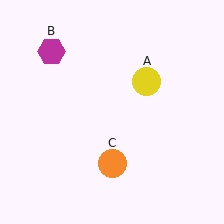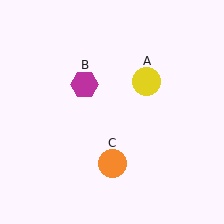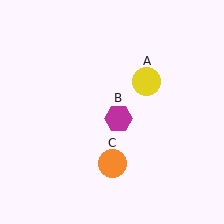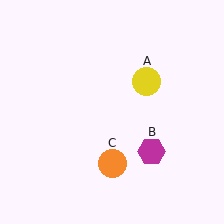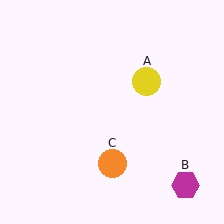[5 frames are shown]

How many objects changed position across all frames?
1 object changed position: magenta hexagon (object B).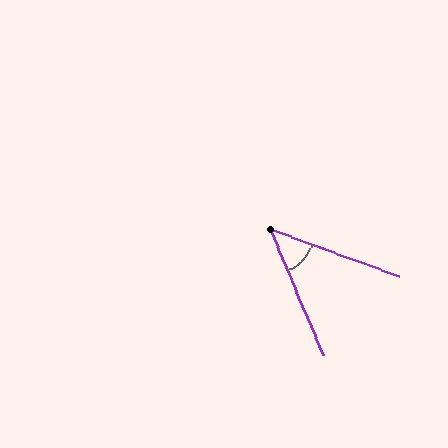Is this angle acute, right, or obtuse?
It is acute.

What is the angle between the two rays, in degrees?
Approximately 47 degrees.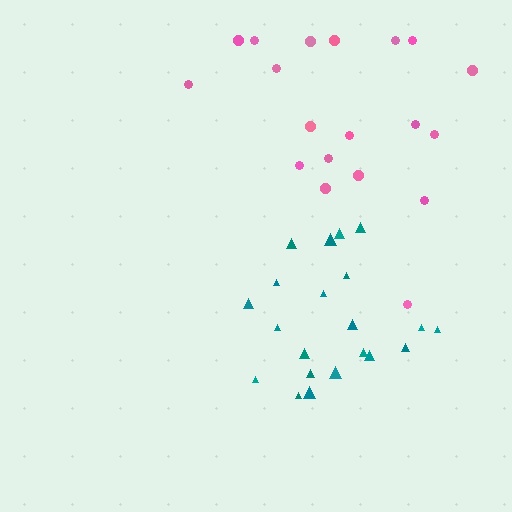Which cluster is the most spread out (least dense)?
Pink.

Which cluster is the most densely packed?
Teal.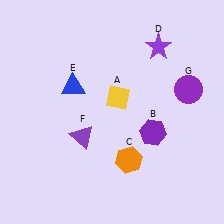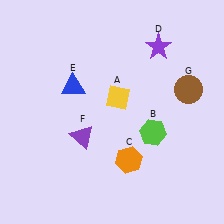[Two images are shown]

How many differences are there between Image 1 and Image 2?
There are 2 differences between the two images.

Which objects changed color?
B changed from purple to lime. G changed from purple to brown.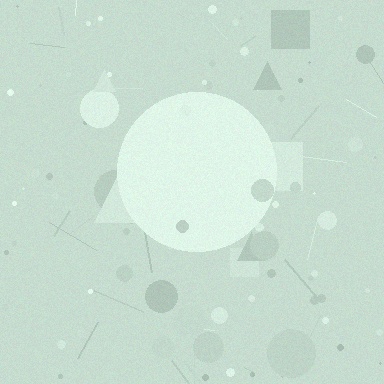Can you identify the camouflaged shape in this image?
The camouflaged shape is a circle.